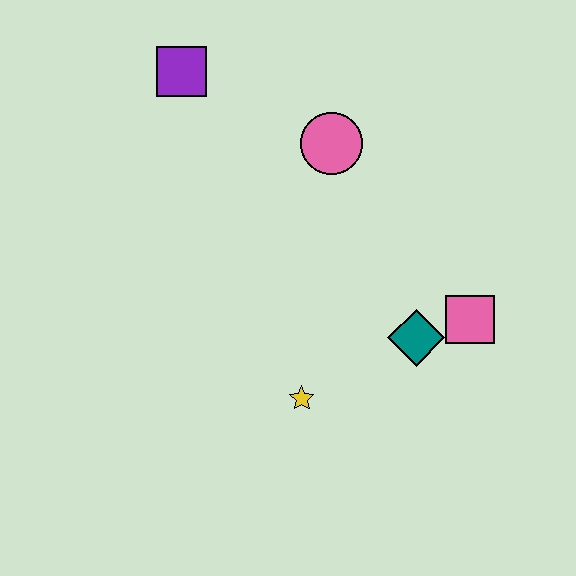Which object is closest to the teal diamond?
The pink square is closest to the teal diamond.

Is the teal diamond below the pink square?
Yes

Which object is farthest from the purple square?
The pink square is farthest from the purple square.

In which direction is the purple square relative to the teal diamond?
The purple square is above the teal diamond.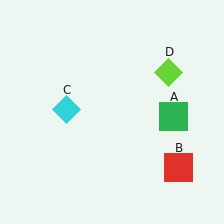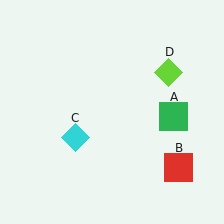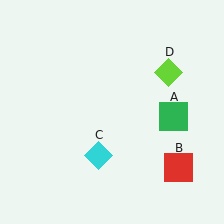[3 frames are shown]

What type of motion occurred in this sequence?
The cyan diamond (object C) rotated counterclockwise around the center of the scene.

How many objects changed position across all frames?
1 object changed position: cyan diamond (object C).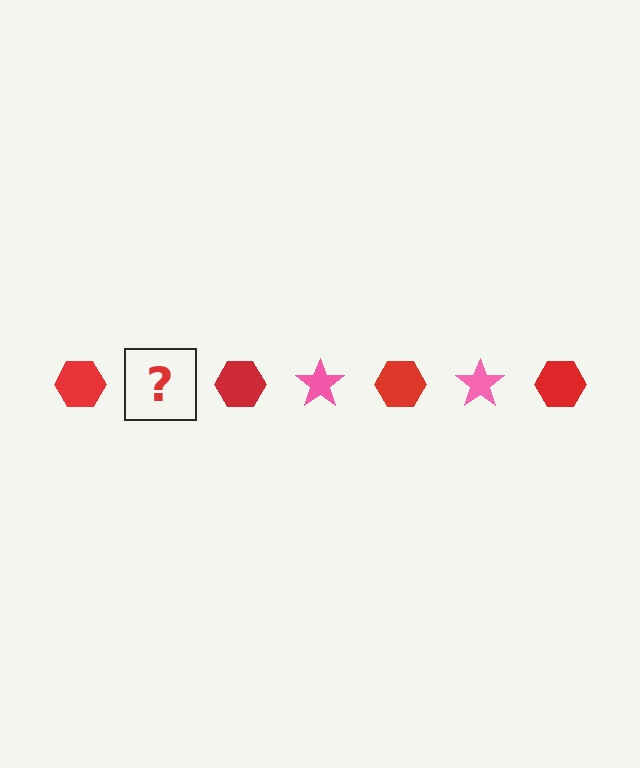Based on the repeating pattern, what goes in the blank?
The blank should be a pink star.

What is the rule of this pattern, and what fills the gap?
The rule is that the pattern alternates between red hexagon and pink star. The gap should be filled with a pink star.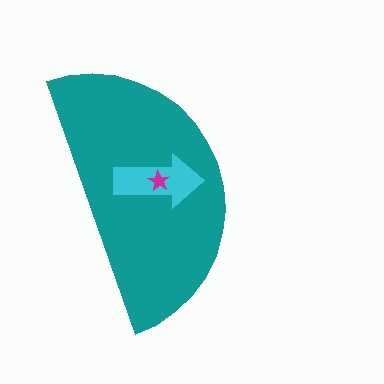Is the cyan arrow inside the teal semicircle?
Yes.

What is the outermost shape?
The teal semicircle.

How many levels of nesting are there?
3.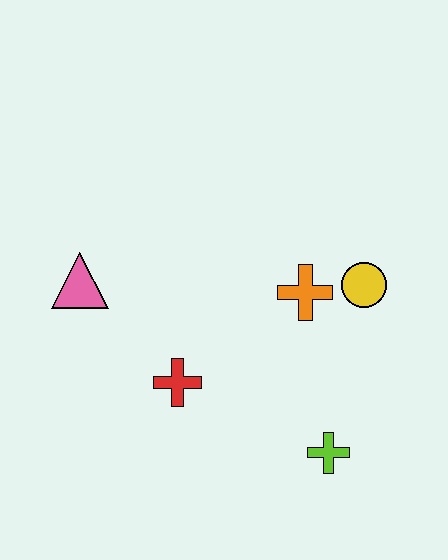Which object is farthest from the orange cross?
The pink triangle is farthest from the orange cross.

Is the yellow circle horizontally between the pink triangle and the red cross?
No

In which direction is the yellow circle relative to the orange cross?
The yellow circle is to the right of the orange cross.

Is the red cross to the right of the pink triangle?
Yes